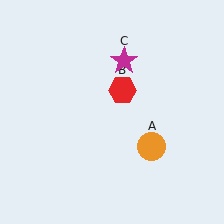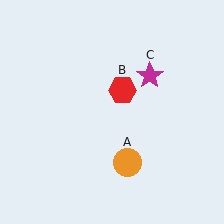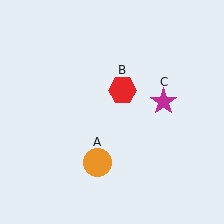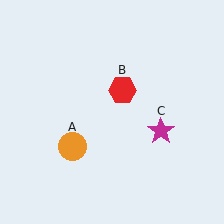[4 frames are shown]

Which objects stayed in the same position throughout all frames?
Red hexagon (object B) remained stationary.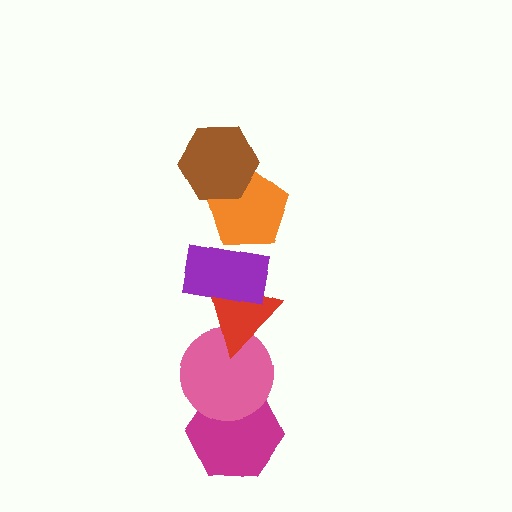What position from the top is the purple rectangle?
The purple rectangle is 3rd from the top.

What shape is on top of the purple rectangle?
The orange pentagon is on top of the purple rectangle.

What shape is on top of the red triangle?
The purple rectangle is on top of the red triangle.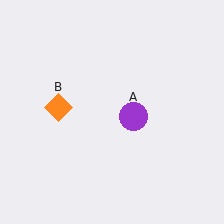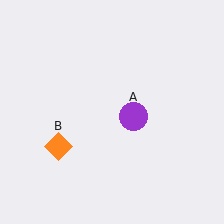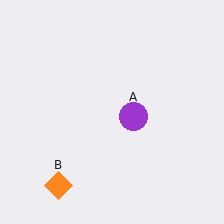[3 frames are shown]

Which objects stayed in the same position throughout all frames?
Purple circle (object A) remained stationary.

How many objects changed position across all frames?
1 object changed position: orange diamond (object B).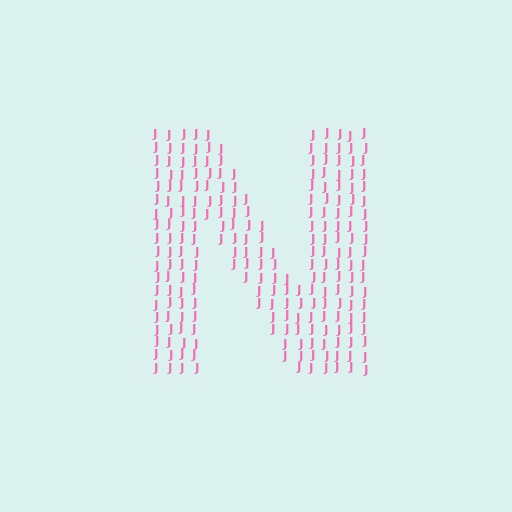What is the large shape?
The large shape is the letter N.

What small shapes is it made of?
It is made of small letter J's.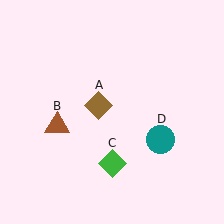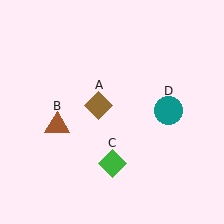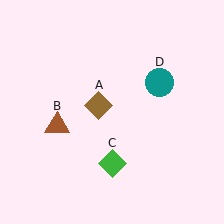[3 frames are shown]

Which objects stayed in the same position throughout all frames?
Brown diamond (object A) and brown triangle (object B) and green diamond (object C) remained stationary.